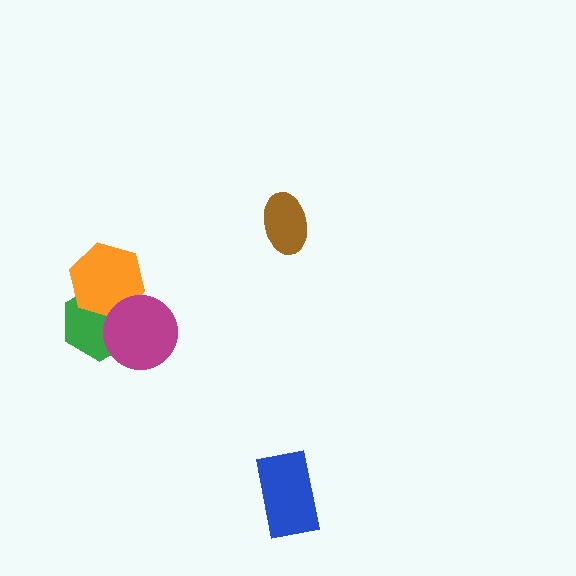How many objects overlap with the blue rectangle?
0 objects overlap with the blue rectangle.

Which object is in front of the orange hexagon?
The magenta circle is in front of the orange hexagon.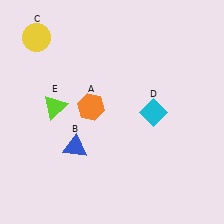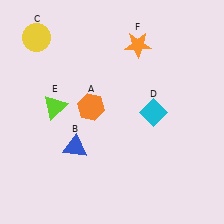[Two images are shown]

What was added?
An orange star (F) was added in Image 2.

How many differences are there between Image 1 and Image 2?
There is 1 difference between the two images.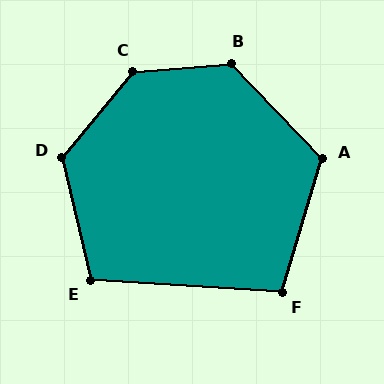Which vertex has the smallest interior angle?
F, at approximately 103 degrees.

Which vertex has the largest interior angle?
C, at approximately 134 degrees.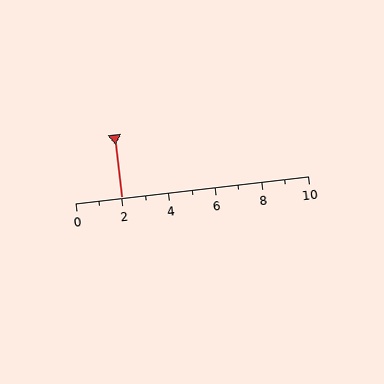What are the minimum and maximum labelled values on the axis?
The axis runs from 0 to 10.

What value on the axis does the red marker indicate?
The marker indicates approximately 2.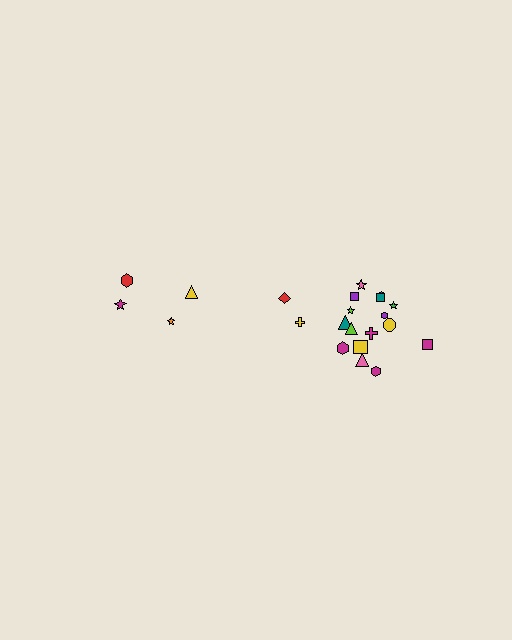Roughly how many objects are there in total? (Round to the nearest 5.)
Roughly 20 objects in total.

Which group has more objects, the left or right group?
The right group.